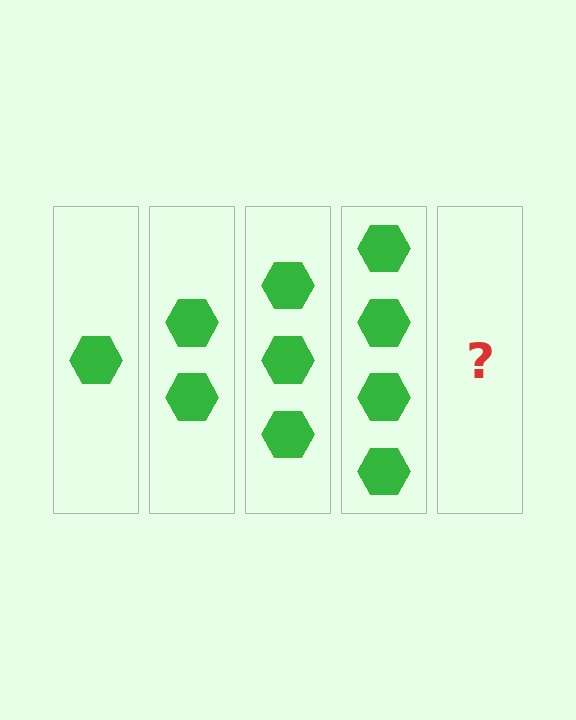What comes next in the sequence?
The next element should be 5 hexagons.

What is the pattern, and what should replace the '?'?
The pattern is that each step adds one more hexagon. The '?' should be 5 hexagons.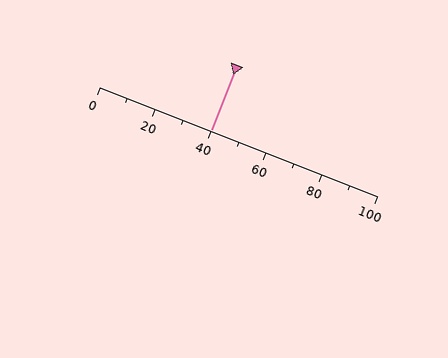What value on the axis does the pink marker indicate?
The marker indicates approximately 40.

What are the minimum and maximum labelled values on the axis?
The axis runs from 0 to 100.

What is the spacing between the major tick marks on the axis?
The major ticks are spaced 20 apart.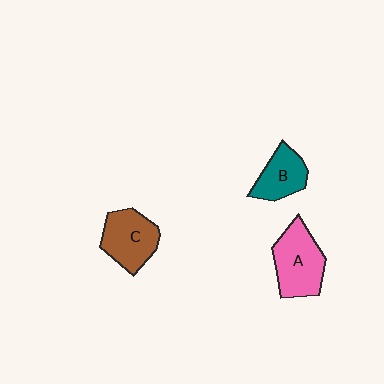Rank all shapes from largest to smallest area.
From largest to smallest: A (pink), C (brown), B (teal).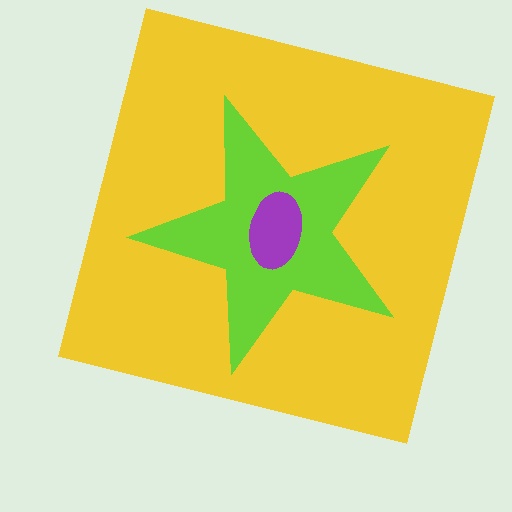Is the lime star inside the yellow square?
Yes.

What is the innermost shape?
The purple ellipse.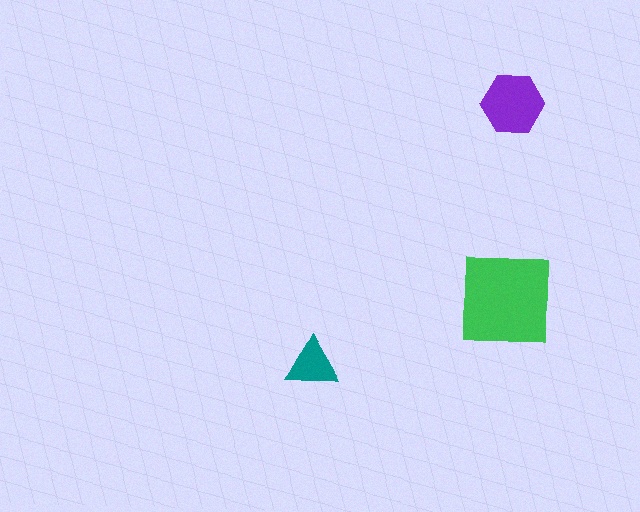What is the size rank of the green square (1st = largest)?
1st.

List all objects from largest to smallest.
The green square, the purple hexagon, the teal triangle.